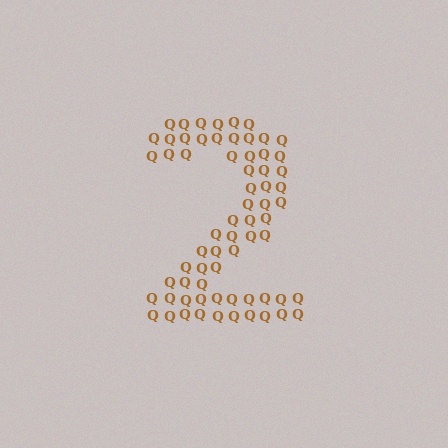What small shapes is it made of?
It is made of small letter Q's.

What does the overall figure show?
The overall figure shows the digit 2.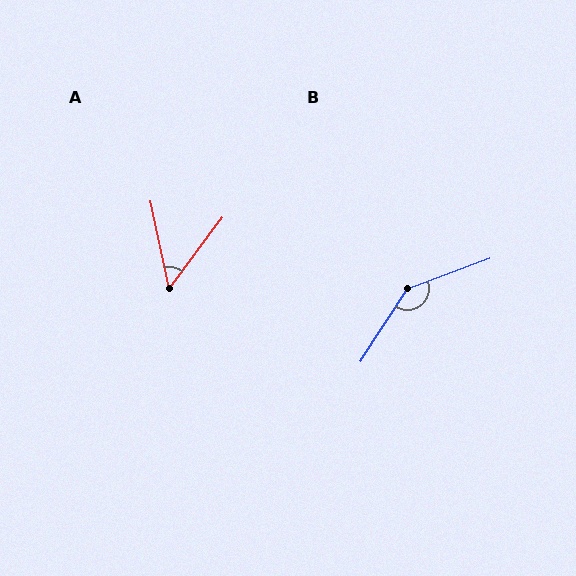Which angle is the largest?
B, at approximately 143 degrees.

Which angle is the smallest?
A, at approximately 49 degrees.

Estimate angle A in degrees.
Approximately 49 degrees.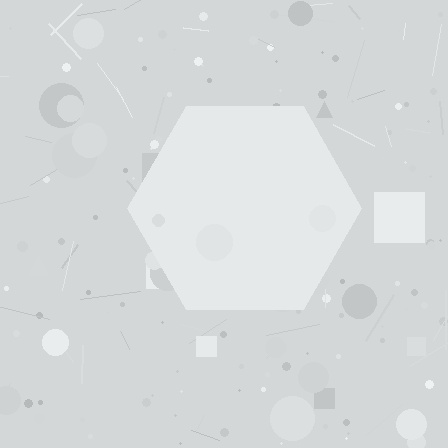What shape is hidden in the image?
A hexagon is hidden in the image.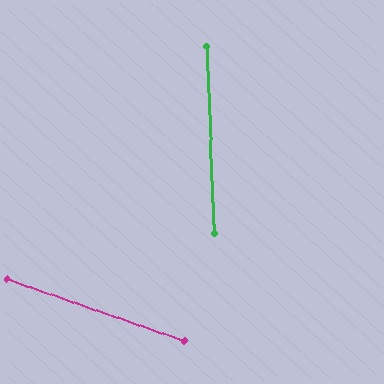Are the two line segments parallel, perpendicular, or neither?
Neither parallel nor perpendicular — they differ by about 69°.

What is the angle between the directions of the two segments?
Approximately 69 degrees.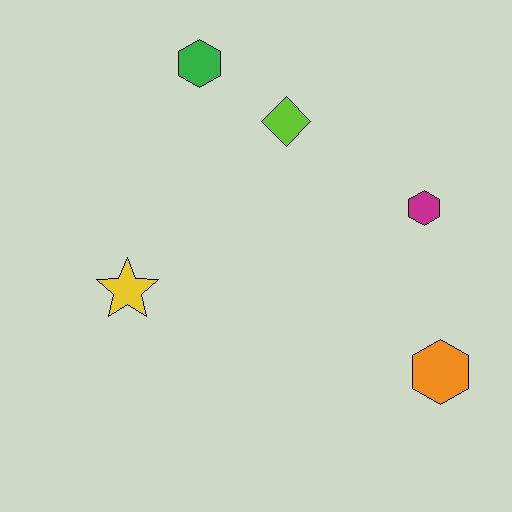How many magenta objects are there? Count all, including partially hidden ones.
There is 1 magenta object.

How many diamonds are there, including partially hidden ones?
There is 1 diamond.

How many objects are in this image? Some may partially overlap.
There are 5 objects.